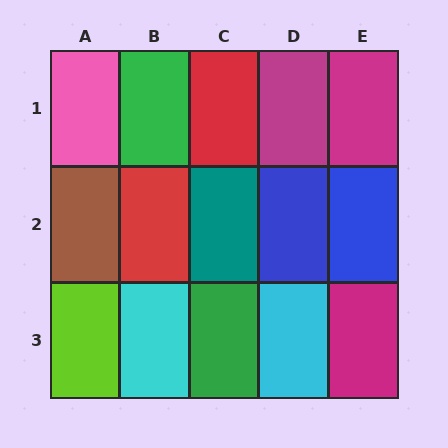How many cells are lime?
1 cell is lime.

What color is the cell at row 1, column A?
Pink.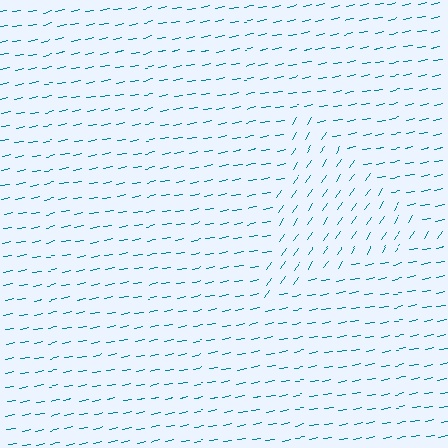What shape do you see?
I see a triangle.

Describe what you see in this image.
The image is filled with small teal line segments. A triangle region in the image has lines oriented differently from the surrounding lines, creating a visible texture boundary.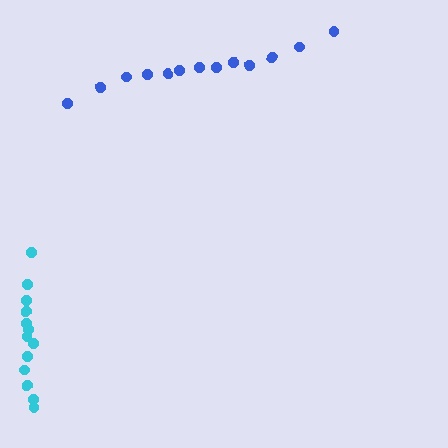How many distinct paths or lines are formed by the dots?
There are 2 distinct paths.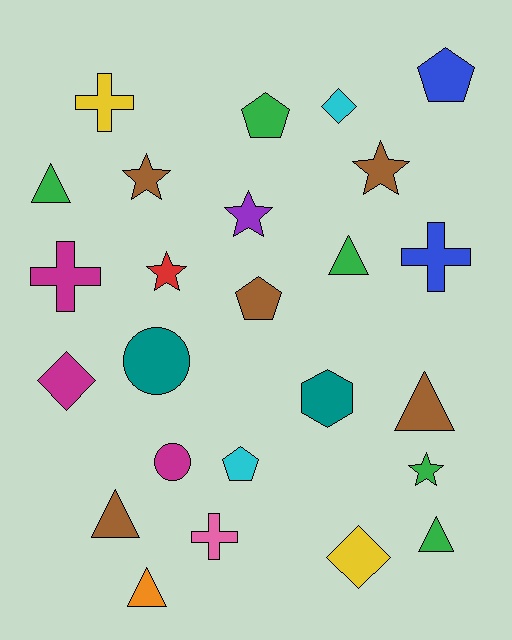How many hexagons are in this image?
There is 1 hexagon.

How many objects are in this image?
There are 25 objects.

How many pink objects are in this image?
There is 1 pink object.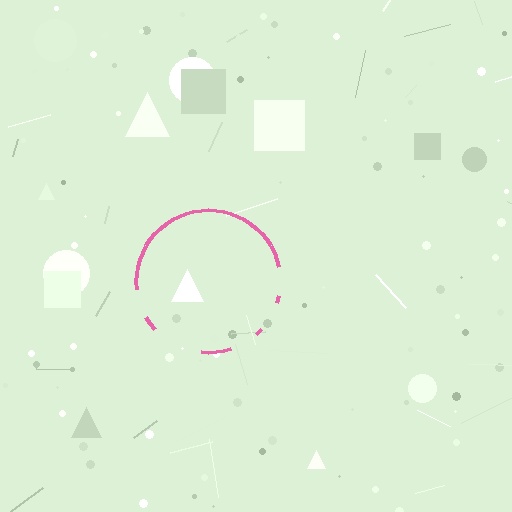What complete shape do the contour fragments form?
The contour fragments form a circle.